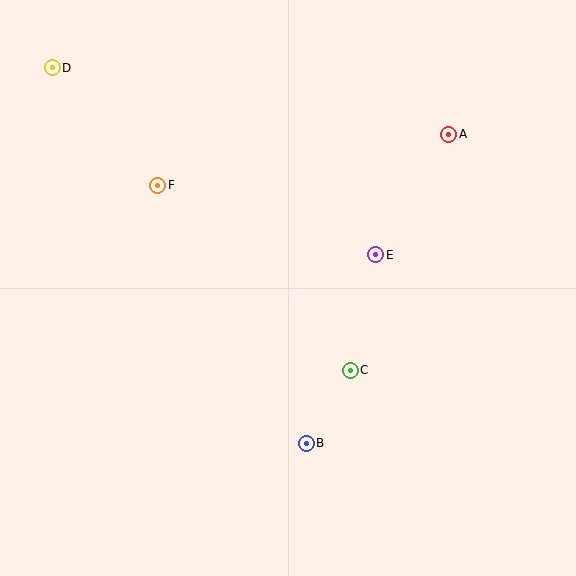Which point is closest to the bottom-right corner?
Point B is closest to the bottom-right corner.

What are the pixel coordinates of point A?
Point A is at (449, 134).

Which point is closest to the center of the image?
Point E at (376, 255) is closest to the center.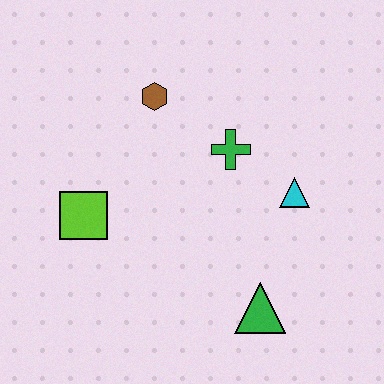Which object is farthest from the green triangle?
The brown hexagon is farthest from the green triangle.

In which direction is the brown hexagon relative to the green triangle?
The brown hexagon is above the green triangle.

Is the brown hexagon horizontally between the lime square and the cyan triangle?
Yes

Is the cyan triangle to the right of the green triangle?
Yes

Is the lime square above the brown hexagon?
No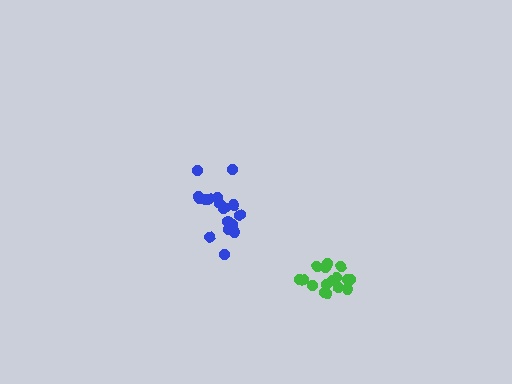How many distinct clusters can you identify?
There are 2 distinct clusters.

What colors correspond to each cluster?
The clusters are colored: green, blue.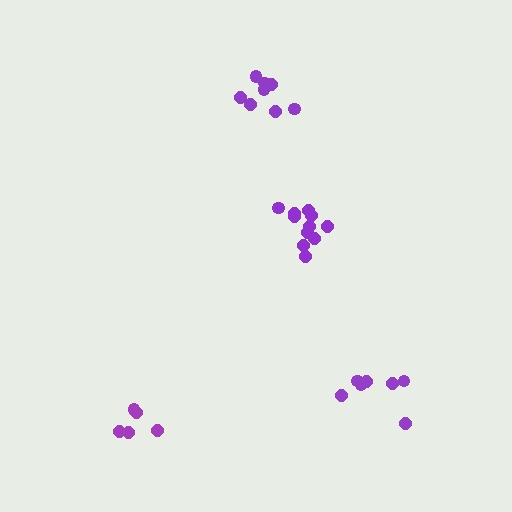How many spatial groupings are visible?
There are 4 spatial groupings.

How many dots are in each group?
Group 1: 7 dots, Group 2: 5 dots, Group 3: 11 dots, Group 4: 8 dots (31 total).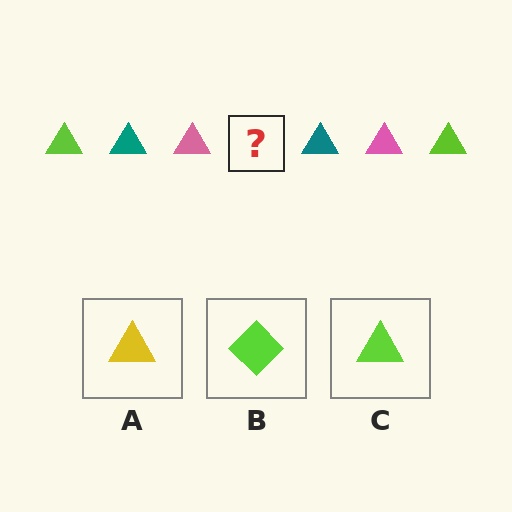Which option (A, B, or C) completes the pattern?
C.